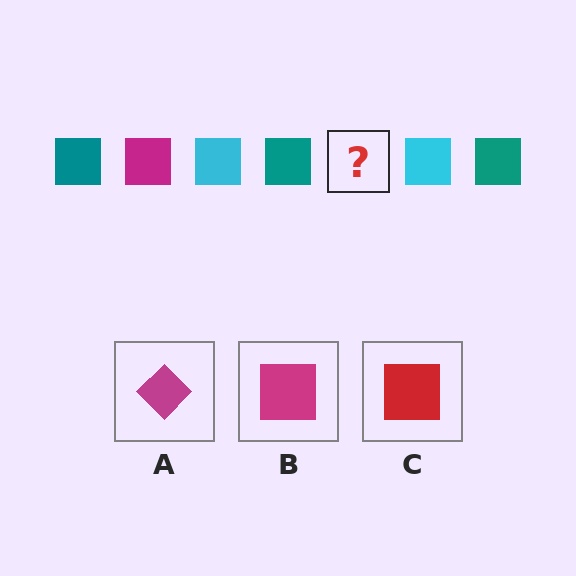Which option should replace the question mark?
Option B.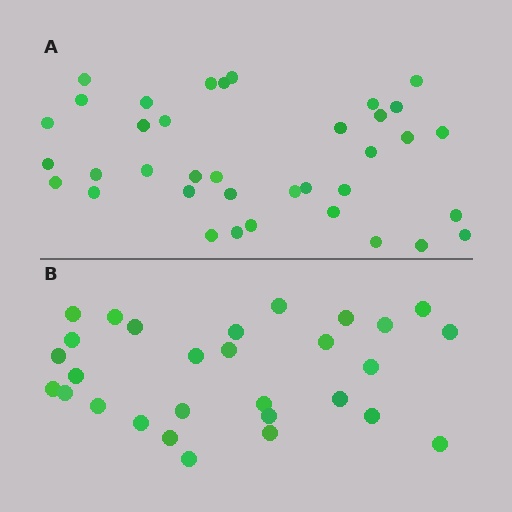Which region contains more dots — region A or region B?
Region A (the top region) has more dots.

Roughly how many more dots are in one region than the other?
Region A has roughly 8 or so more dots than region B.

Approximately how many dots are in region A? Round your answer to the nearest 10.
About 40 dots. (The exact count is 37, which rounds to 40.)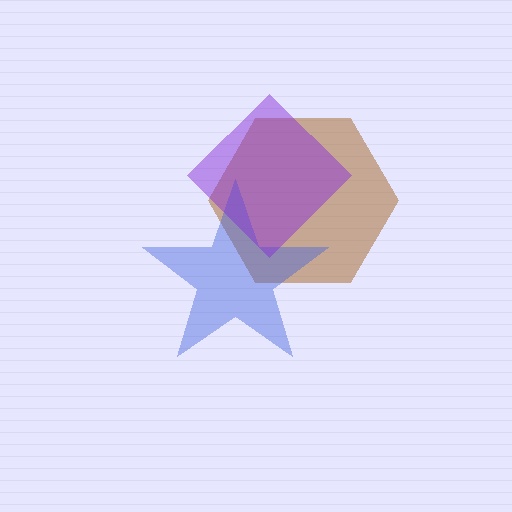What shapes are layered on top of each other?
The layered shapes are: a brown hexagon, a blue star, a purple diamond.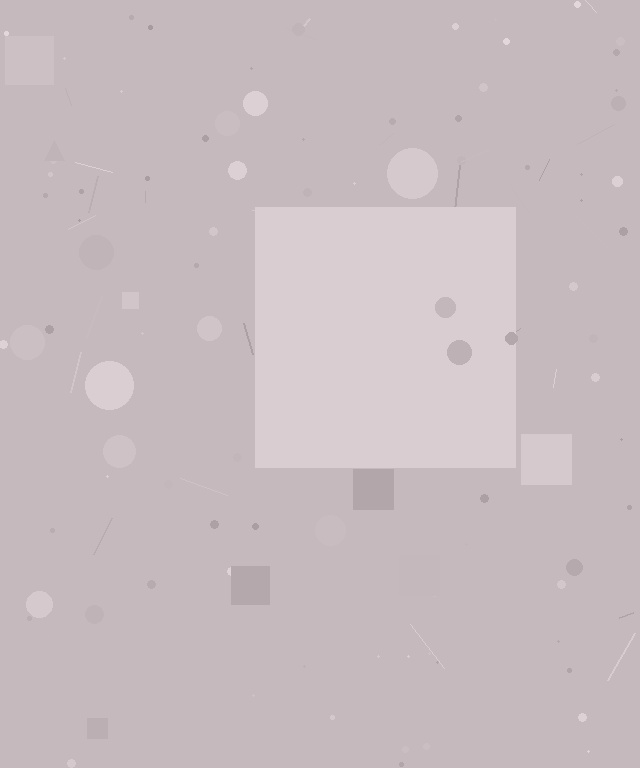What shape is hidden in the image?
A square is hidden in the image.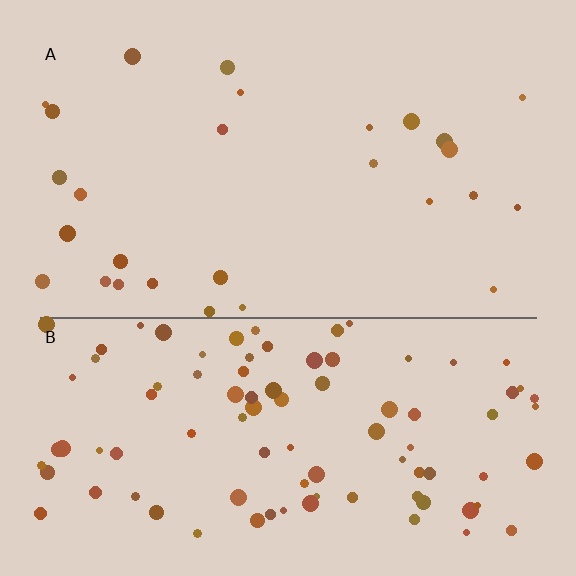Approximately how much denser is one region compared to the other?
Approximately 3.5× — region B over region A.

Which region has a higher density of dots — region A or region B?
B (the bottom).